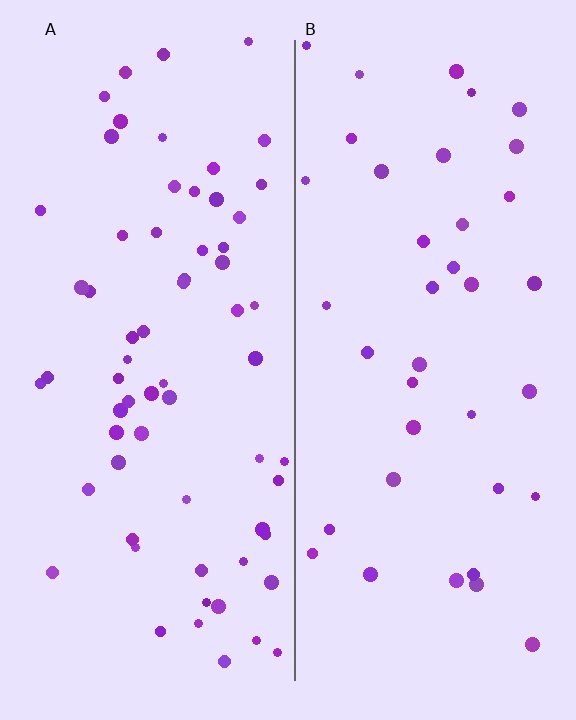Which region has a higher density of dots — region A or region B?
A (the left).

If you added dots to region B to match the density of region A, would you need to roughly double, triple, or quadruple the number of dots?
Approximately double.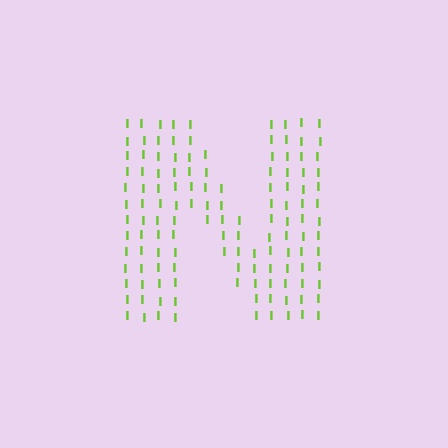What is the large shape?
The large shape is the letter N.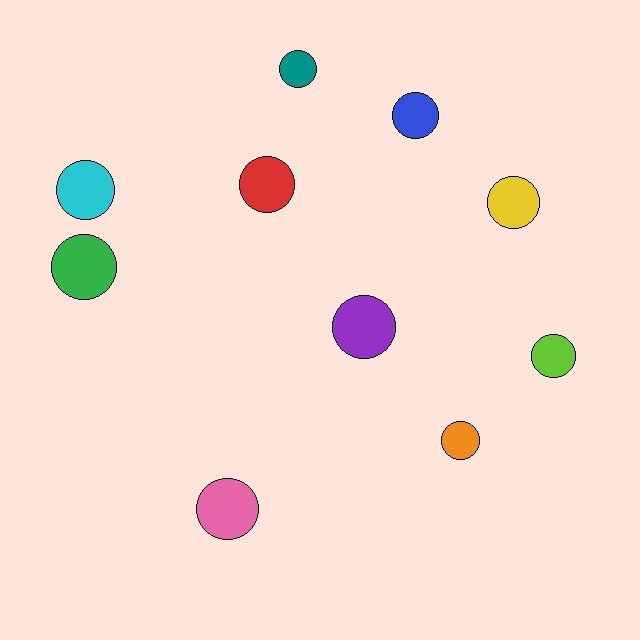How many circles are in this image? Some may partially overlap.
There are 10 circles.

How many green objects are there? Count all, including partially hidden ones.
There is 1 green object.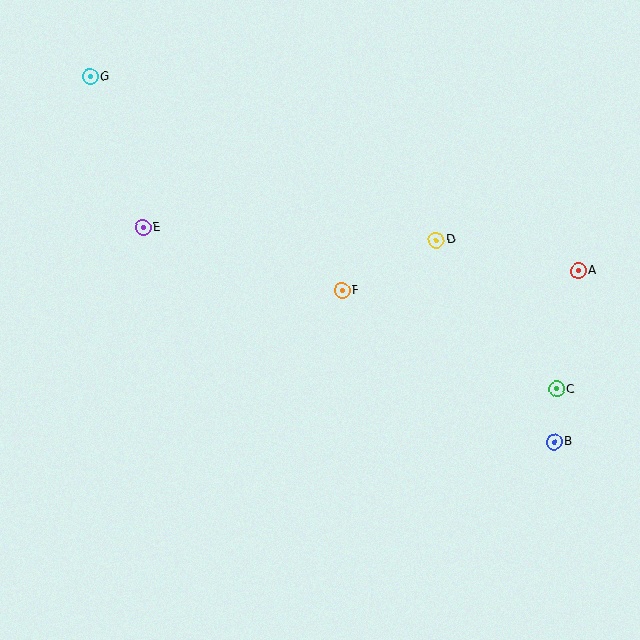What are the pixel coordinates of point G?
Point G is at (90, 77).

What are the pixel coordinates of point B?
Point B is at (554, 442).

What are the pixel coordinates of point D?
Point D is at (436, 240).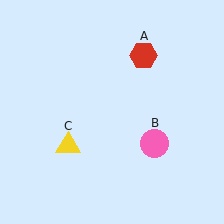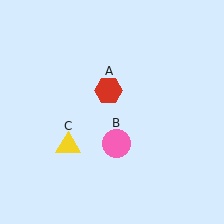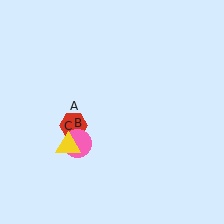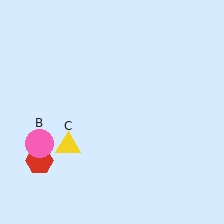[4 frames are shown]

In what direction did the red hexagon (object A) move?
The red hexagon (object A) moved down and to the left.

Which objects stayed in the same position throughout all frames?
Yellow triangle (object C) remained stationary.